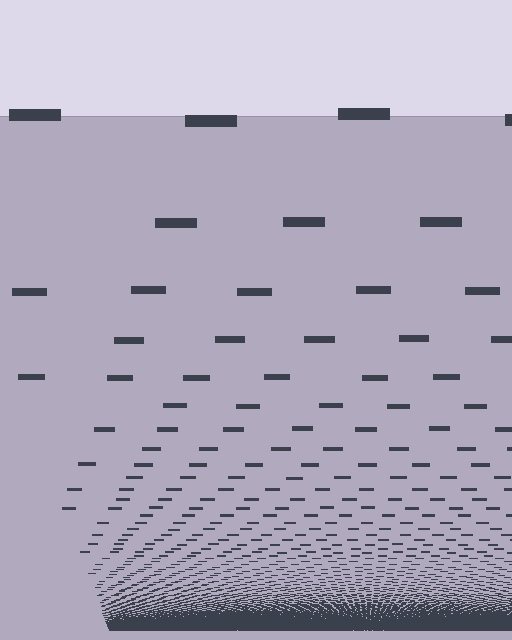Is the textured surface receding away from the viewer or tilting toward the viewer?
The surface appears to tilt toward the viewer. Texture elements get larger and sparser toward the top.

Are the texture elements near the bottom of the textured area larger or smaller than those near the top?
Smaller. The gradient is inverted — elements near the bottom are smaller and denser.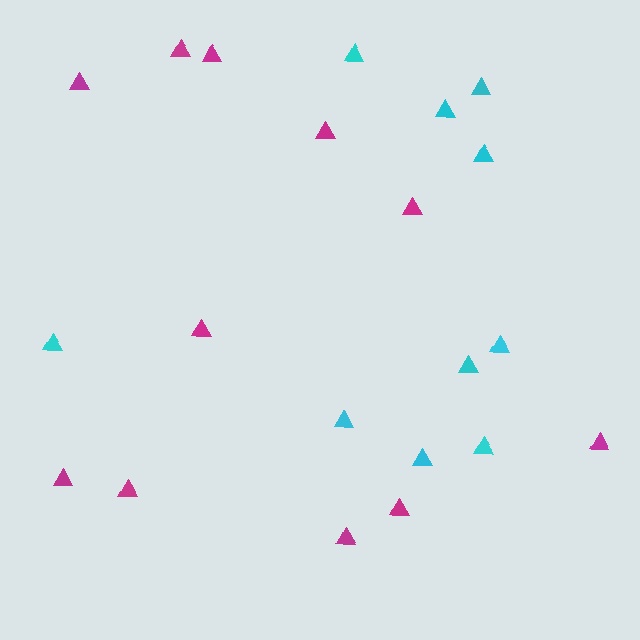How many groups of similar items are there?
There are 2 groups: one group of cyan triangles (10) and one group of magenta triangles (11).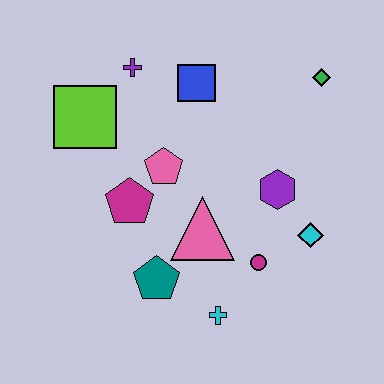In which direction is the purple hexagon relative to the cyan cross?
The purple hexagon is above the cyan cross.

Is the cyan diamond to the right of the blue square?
Yes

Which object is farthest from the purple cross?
The cyan cross is farthest from the purple cross.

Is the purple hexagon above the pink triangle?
Yes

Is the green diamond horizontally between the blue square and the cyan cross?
No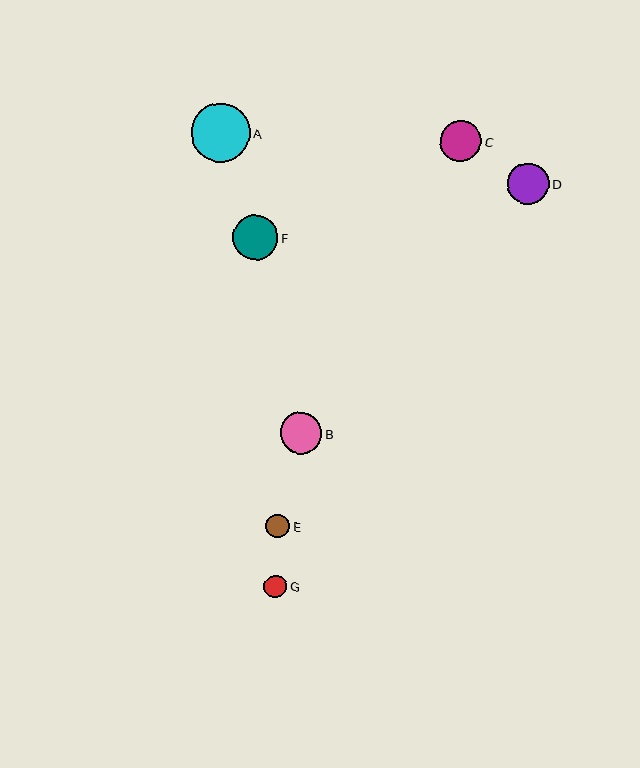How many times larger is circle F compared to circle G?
Circle F is approximately 2.0 times the size of circle G.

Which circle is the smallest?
Circle G is the smallest with a size of approximately 23 pixels.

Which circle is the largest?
Circle A is the largest with a size of approximately 59 pixels.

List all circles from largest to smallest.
From largest to smallest: A, F, B, D, C, E, G.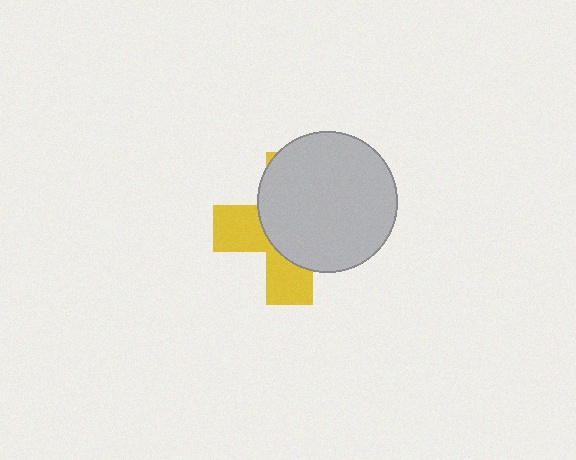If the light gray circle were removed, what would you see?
You would see the complete yellow cross.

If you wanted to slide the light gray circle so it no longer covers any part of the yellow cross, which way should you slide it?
Slide it toward the upper-right — that is the most direct way to separate the two shapes.